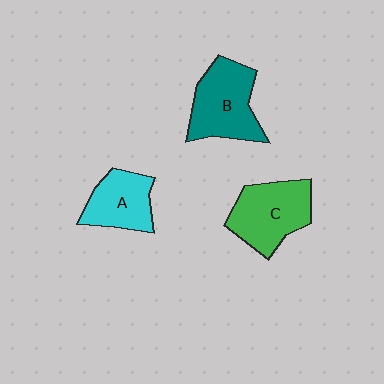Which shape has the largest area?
Shape B (teal).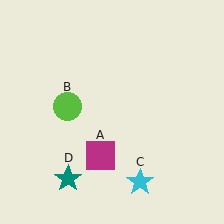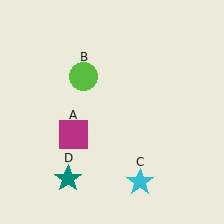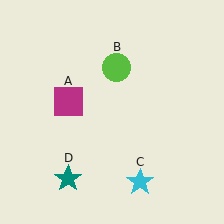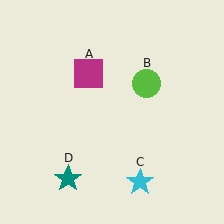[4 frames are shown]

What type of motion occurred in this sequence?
The magenta square (object A), lime circle (object B) rotated clockwise around the center of the scene.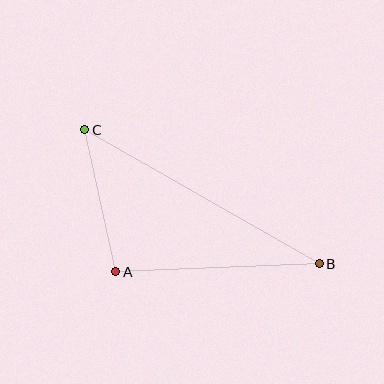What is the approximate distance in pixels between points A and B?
The distance between A and B is approximately 204 pixels.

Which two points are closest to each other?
Points A and C are closest to each other.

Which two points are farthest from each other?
Points B and C are farthest from each other.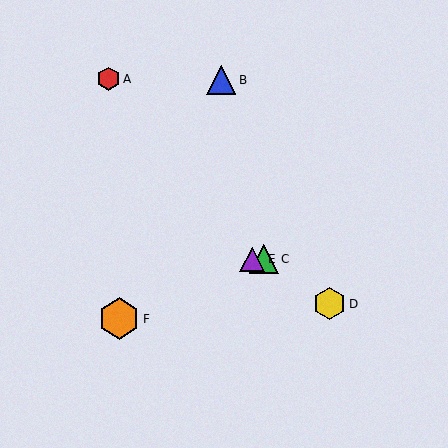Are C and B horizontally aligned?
No, C is at y≈259 and B is at y≈80.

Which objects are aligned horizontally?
Objects C, E are aligned horizontally.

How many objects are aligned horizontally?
2 objects (C, E) are aligned horizontally.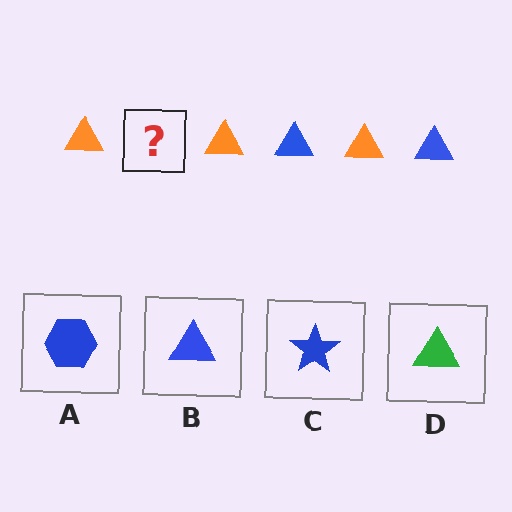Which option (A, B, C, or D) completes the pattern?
B.